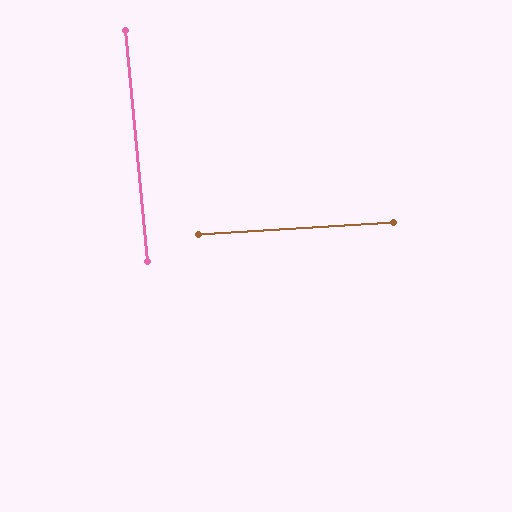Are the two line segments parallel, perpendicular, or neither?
Perpendicular — they meet at approximately 88°.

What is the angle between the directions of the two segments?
Approximately 88 degrees.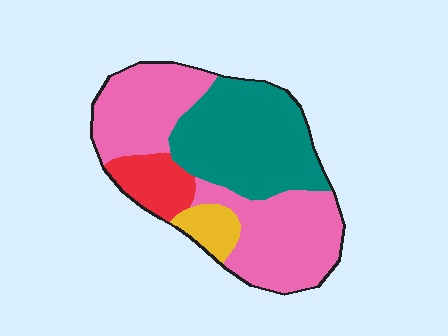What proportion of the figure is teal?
Teal covers 35% of the figure.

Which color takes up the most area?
Pink, at roughly 50%.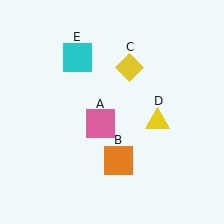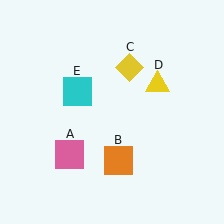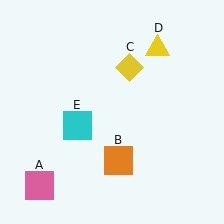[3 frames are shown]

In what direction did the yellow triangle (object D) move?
The yellow triangle (object D) moved up.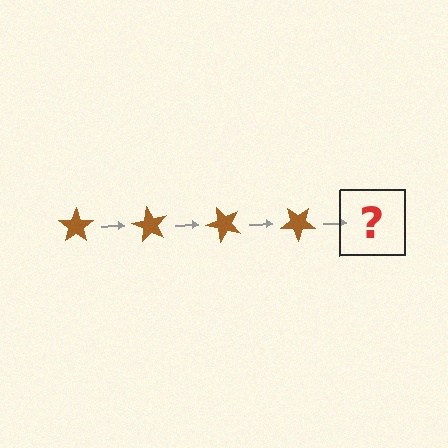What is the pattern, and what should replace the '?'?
The pattern is that the star rotates 60 degrees each step. The '?' should be a brown star rotated 240 degrees.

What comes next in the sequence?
The next element should be a brown star rotated 240 degrees.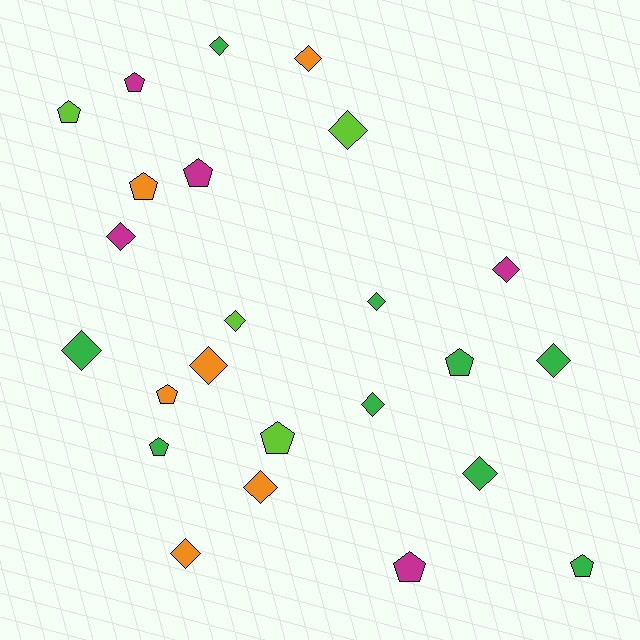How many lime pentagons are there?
There are 2 lime pentagons.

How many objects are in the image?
There are 24 objects.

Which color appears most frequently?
Green, with 9 objects.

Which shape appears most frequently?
Diamond, with 14 objects.